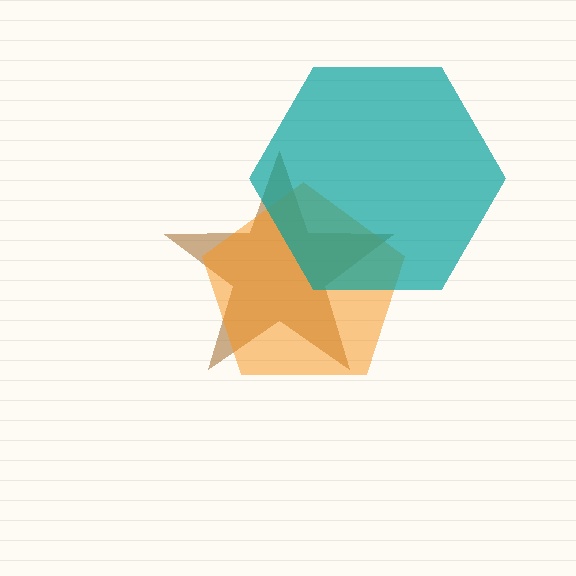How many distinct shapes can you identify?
There are 3 distinct shapes: a brown star, an orange pentagon, a teal hexagon.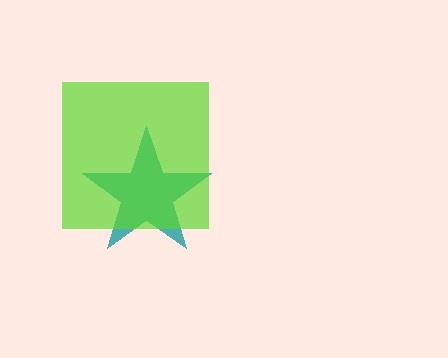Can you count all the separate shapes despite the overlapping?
Yes, there are 2 separate shapes.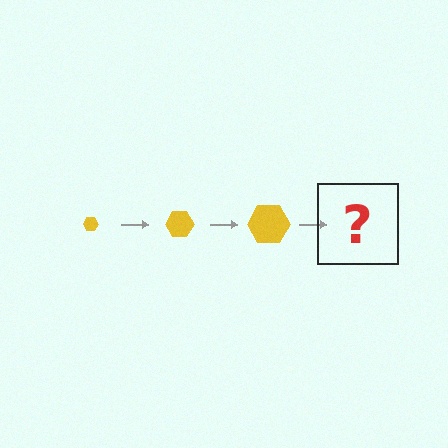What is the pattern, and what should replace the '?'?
The pattern is that the hexagon gets progressively larger each step. The '?' should be a yellow hexagon, larger than the previous one.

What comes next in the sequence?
The next element should be a yellow hexagon, larger than the previous one.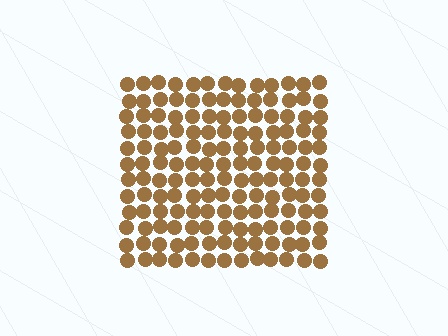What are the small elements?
The small elements are circles.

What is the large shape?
The large shape is a square.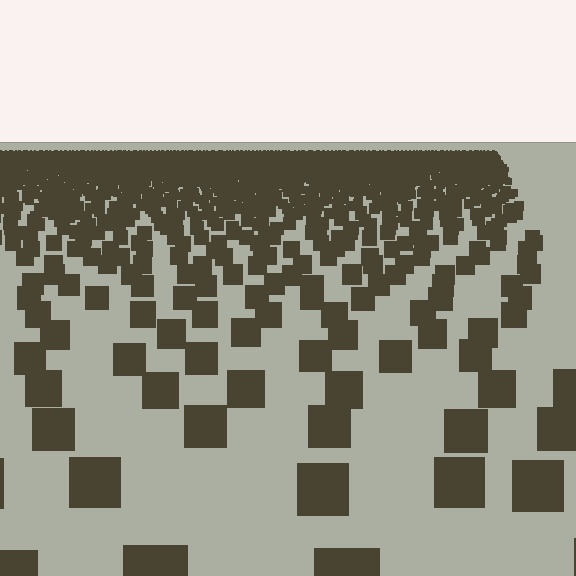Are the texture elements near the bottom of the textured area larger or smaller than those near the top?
Larger. Near the bottom, elements are closer to the viewer and appear at a bigger on-screen size.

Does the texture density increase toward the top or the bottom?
Density increases toward the top.